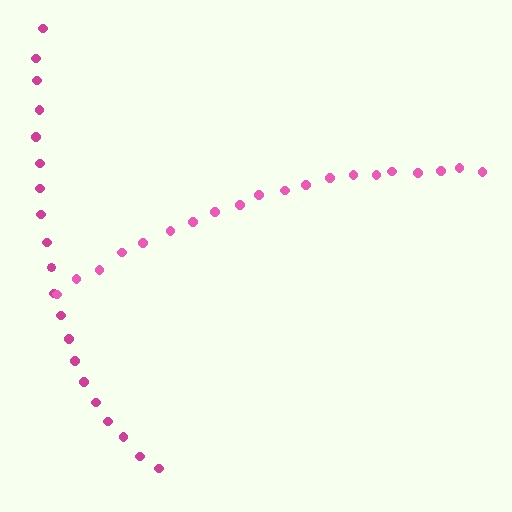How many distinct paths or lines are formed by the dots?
There are 2 distinct paths.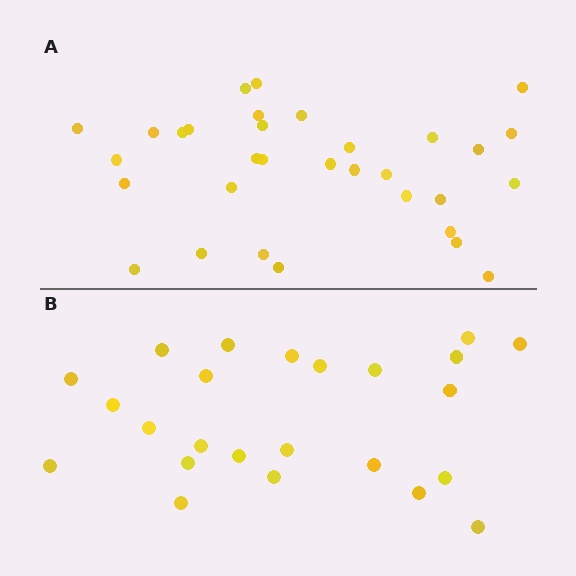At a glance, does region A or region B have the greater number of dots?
Region A (the top region) has more dots.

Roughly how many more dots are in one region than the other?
Region A has roughly 8 or so more dots than region B.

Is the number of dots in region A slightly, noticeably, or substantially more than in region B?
Region A has noticeably more, but not dramatically so. The ratio is roughly 1.3 to 1.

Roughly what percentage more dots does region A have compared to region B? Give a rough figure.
About 35% more.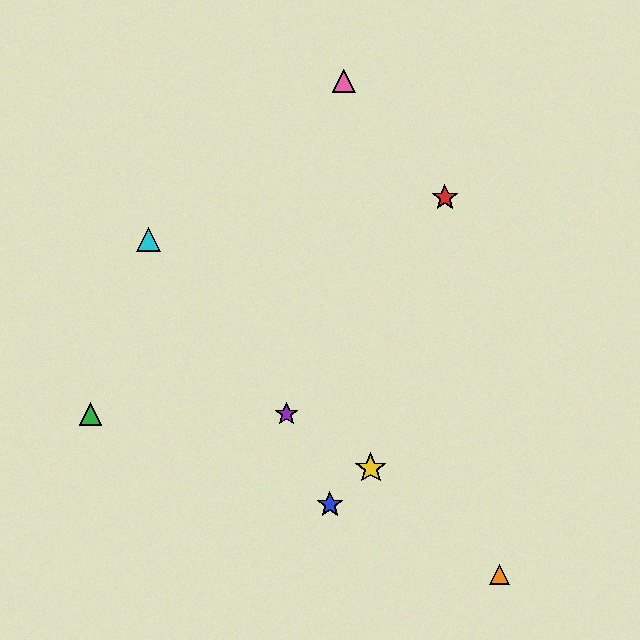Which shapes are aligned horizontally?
The green triangle, the purple star are aligned horizontally.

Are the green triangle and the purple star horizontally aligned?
Yes, both are at y≈414.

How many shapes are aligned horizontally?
2 shapes (the green triangle, the purple star) are aligned horizontally.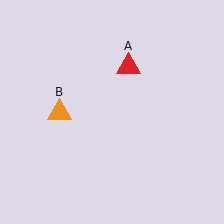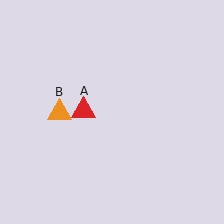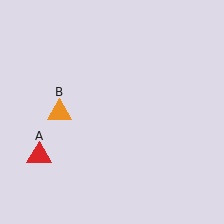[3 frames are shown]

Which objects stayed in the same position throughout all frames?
Orange triangle (object B) remained stationary.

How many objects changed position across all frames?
1 object changed position: red triangle (object A).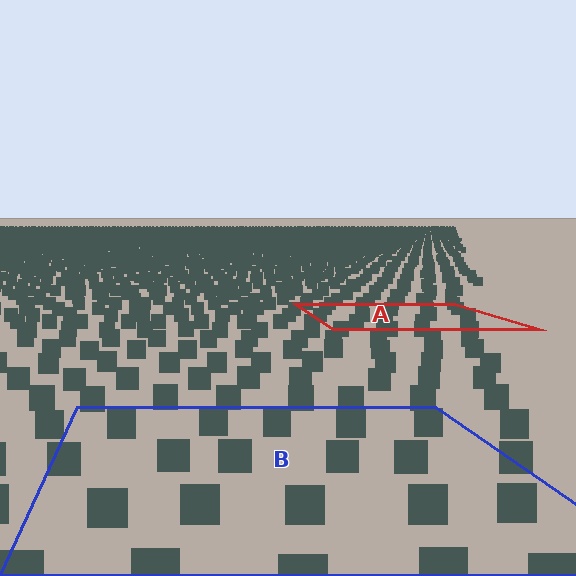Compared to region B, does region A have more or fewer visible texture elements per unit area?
Region A has more texture elements per unit area — they are packed more densely because it is farther away.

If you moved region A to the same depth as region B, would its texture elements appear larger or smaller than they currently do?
They would appear larger. At a closer depth, the same texture elements are projected at a bigger on-screen size.